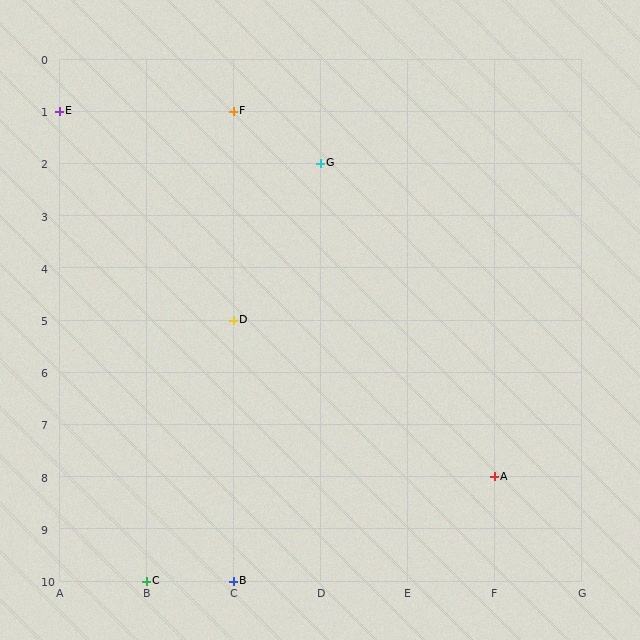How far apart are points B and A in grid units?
Points B and A are 3 columns and 2 rows apart (about 3.6 grid units diagonally).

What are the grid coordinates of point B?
Point B is at grid coordinates (C, 10).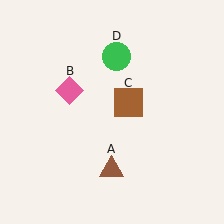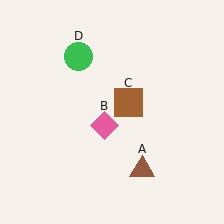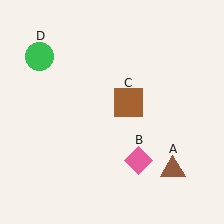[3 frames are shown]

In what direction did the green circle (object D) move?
The green circle (object D) moved left.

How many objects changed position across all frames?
3 objects changed position: brown triangle (object A), pink diamond (object B), green circle (object D).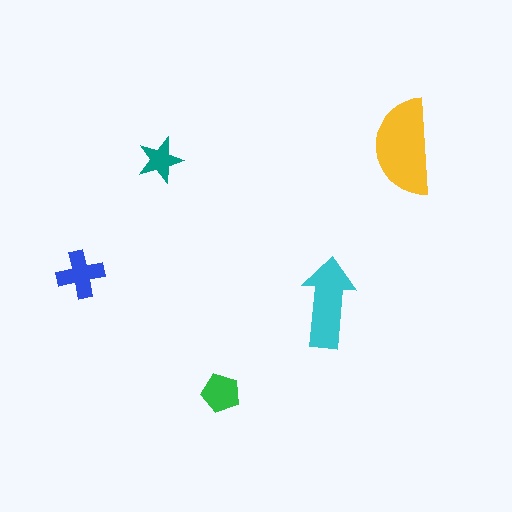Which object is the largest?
The yellow semicircle.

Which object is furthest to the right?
The yellow semicircle is rightmost.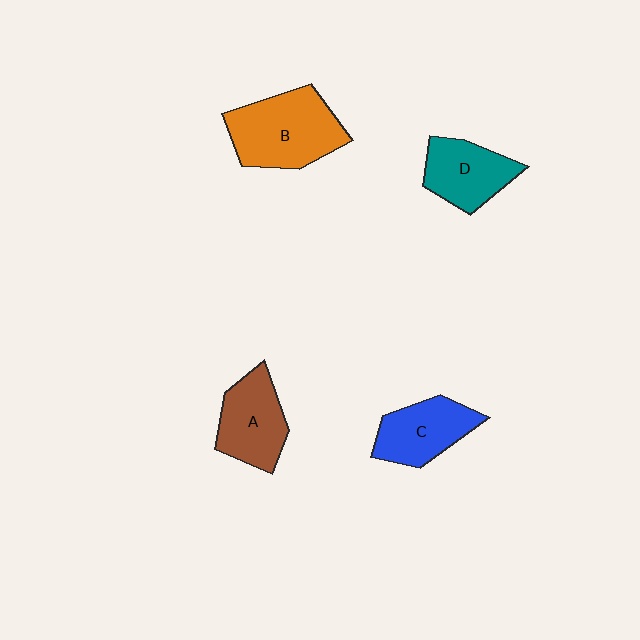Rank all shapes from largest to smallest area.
From largest to smallest: B (orange), A (brown), C (blue), D (teal).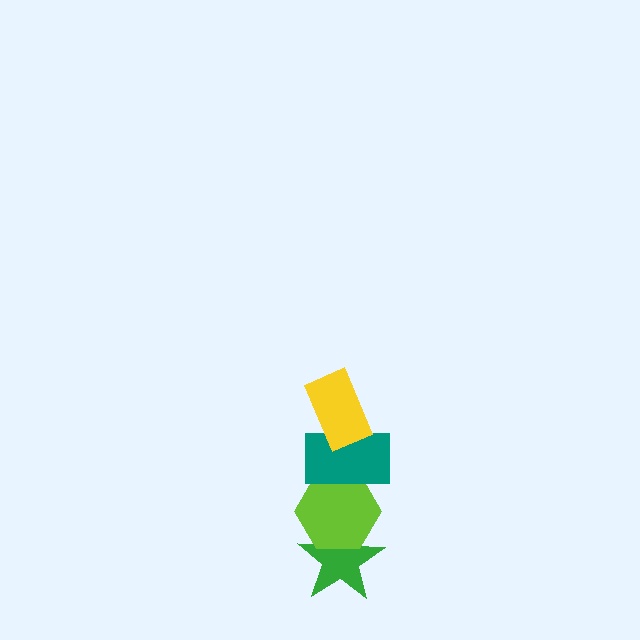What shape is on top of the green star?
The lime hexagon is on top of the green star.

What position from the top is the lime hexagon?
The lime hexagon is 3rd from the top.